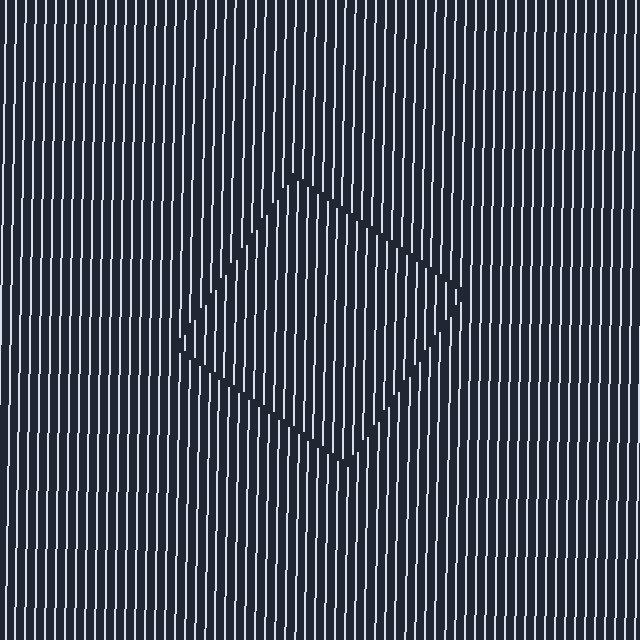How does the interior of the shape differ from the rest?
The interior of the shape contains the same grating, shifted by half a period — the contour is defined by the phase discontinuity where line-ends from the inner and outer gratings abut.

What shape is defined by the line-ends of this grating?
An illusory square. The interior of the shape contains the same grating, shifted by half a period — the contour is defined by the phase discontinuity where line-ends from the inner and outer gratings abut.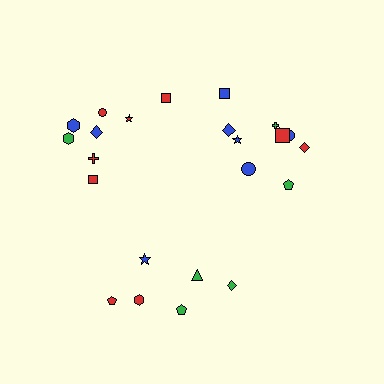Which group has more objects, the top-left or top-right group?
The top-right group.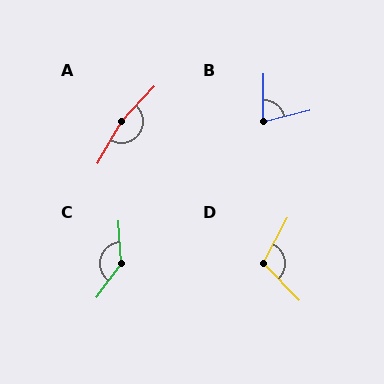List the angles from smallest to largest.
B (76°), D (107°), C (139°), A (166°).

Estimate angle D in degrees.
Approximately 107 degrees.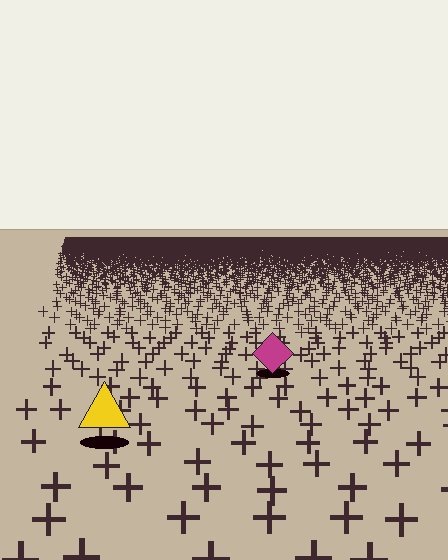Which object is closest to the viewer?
The yellow triangle is closest. The texture marks near it are larger and more spread out.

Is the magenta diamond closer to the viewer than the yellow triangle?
No. The yellow triangle is closer — you can tell from the texture gradient: the ground texture is coarser near it.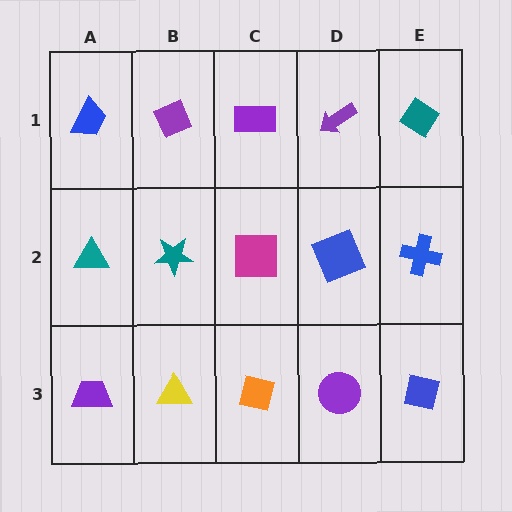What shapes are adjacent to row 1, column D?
A blue square (row 2, column D), a purple rectangle (row 1, column C), a teal diamond (row 1, column E).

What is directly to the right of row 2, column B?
A magenta square.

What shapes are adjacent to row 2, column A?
A blue trapezoid (row 1, column A), a purple trapezoid (row 3, column A), a teal star (row 2, column B).